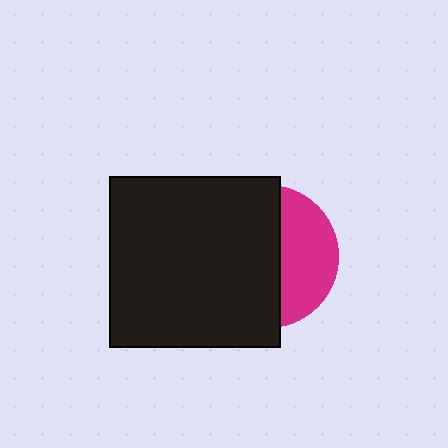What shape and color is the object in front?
The object in front is a black square.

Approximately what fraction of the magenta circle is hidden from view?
Roughly 62% of the magenta circle is hidden behind the black square.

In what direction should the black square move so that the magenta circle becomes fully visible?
The black square should move left. That is the shortest direction to clear the overlap and leave the magenta circle fully visible.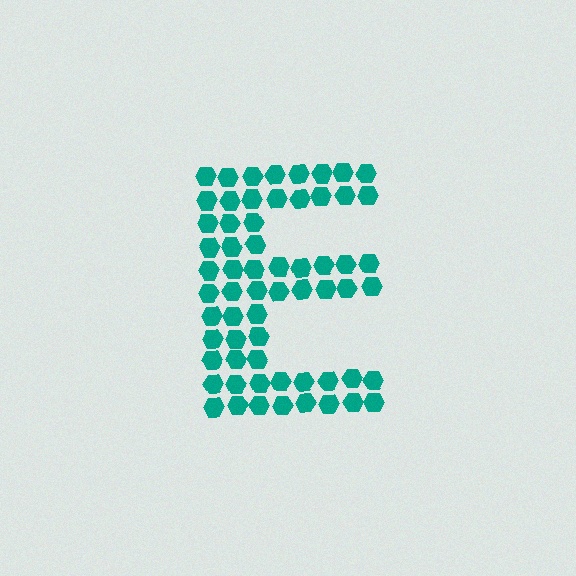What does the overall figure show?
The overall figure shows the letter E.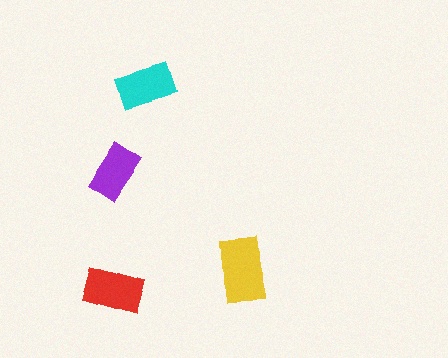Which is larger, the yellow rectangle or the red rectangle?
The yellow one.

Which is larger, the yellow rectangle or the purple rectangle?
The yellow one.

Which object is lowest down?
The red rectangle is bottommost.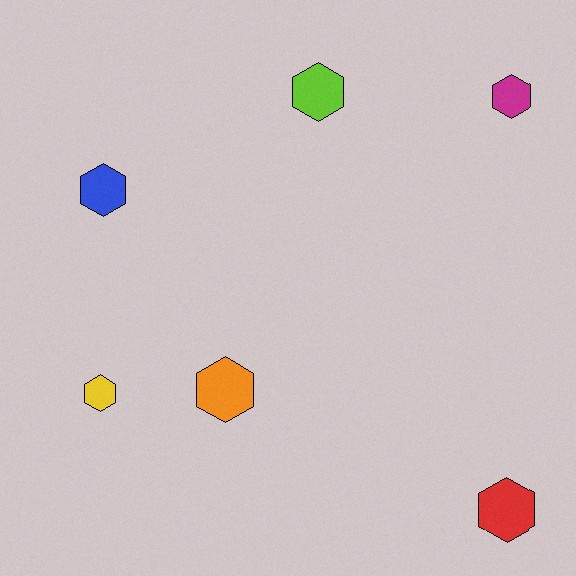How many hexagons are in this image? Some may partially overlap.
There are 6 hexagons.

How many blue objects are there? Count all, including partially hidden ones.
There is 1 blue object.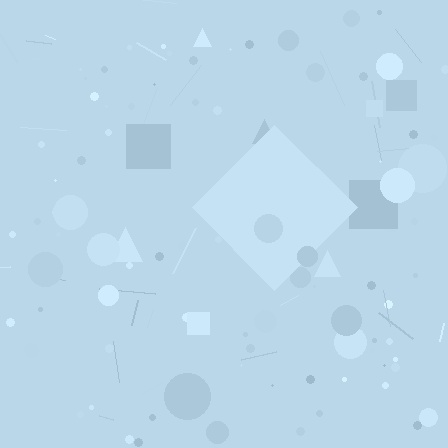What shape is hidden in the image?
A diamond is hidden in the image.